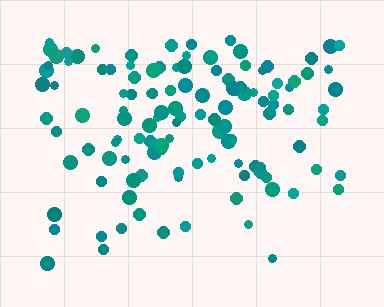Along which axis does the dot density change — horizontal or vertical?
Vertical.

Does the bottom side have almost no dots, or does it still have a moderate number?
Still a moderate number, just noticeably fewer than the top.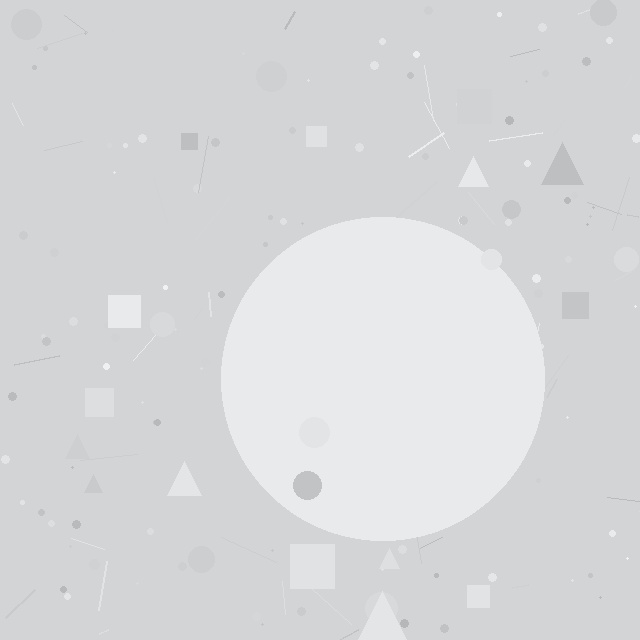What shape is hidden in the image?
A circle is hidden in the image.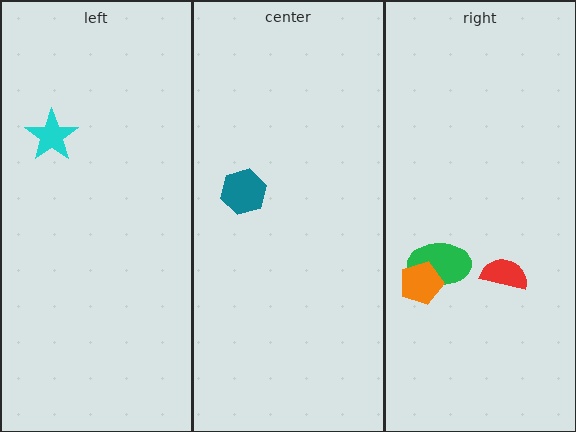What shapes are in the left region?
The cyan star.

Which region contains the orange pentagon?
The right region.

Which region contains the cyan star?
The left region.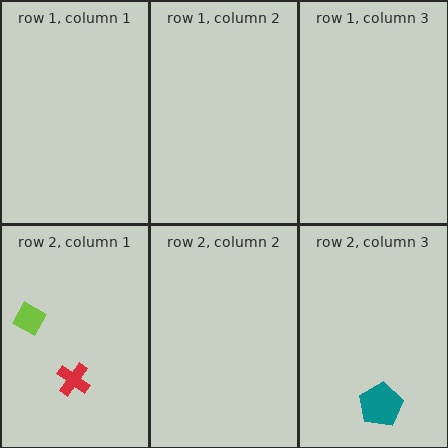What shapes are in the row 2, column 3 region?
The teal pentagon.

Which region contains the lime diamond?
The row 2, column 1 region.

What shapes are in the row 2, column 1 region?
The lime diamond, the red cross.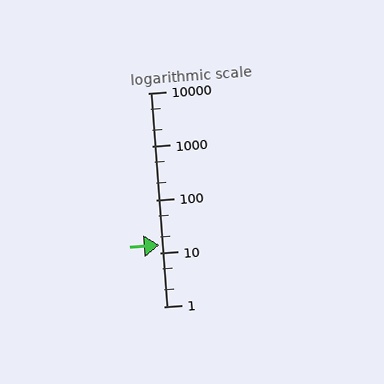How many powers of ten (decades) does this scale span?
The scale spans 4 decades, from 1 to 10000.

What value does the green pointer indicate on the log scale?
The pointer indicates approximately 14.